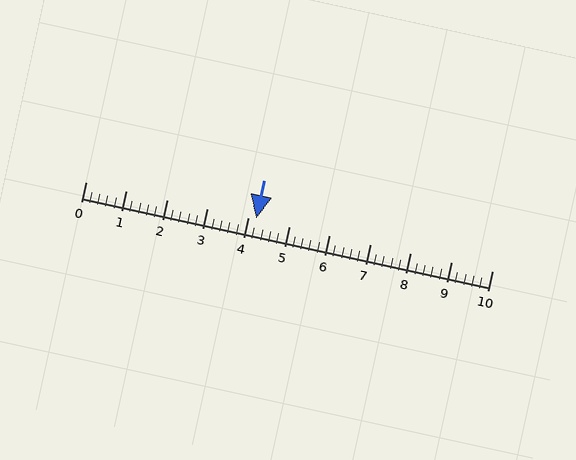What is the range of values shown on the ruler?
The ruler shows values from 0 to 10.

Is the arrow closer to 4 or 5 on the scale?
The arrow is closer to 4.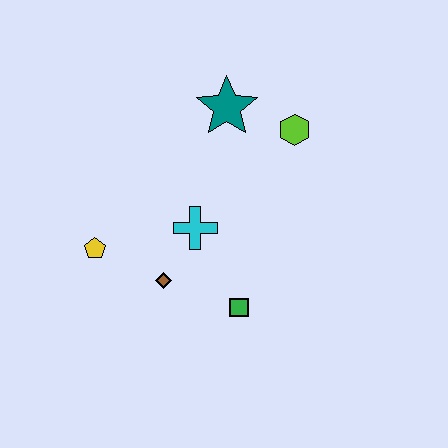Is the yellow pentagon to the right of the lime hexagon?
No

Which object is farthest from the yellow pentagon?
The lime hexagon is farthest from the yellow pentagon.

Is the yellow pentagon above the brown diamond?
Yes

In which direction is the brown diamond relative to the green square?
The brown diamond is to the left of the green square.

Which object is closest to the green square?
The brown diamond is closest to the green square.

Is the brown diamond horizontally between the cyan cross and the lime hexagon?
No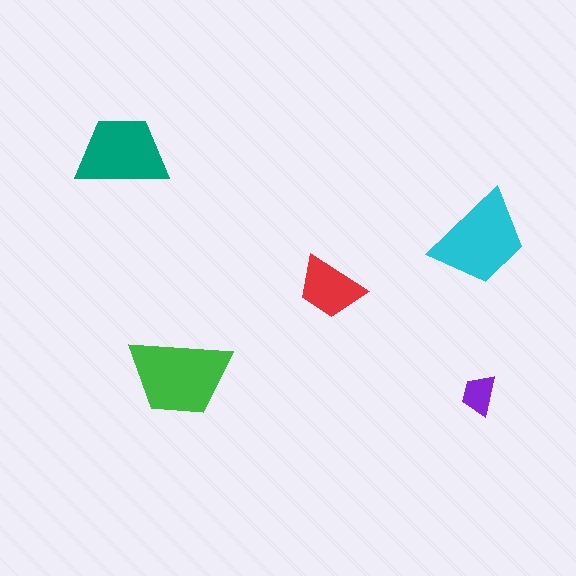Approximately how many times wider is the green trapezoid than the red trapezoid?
About 1.5 times wider.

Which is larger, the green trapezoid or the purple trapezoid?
The green one.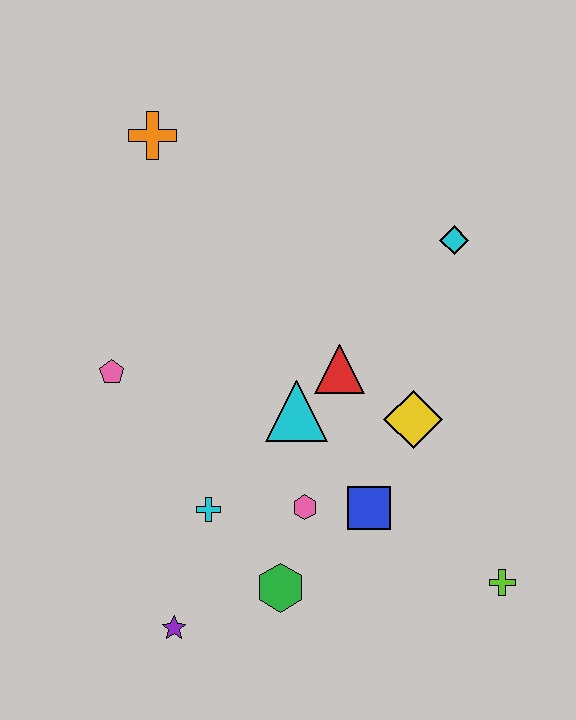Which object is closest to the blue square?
The pink hexagon is closest to the blue square.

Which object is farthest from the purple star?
The orange cross is farthest from the purple star.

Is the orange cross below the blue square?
No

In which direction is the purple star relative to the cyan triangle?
The purple star is below the cyan triangle.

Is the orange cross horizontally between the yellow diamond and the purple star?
No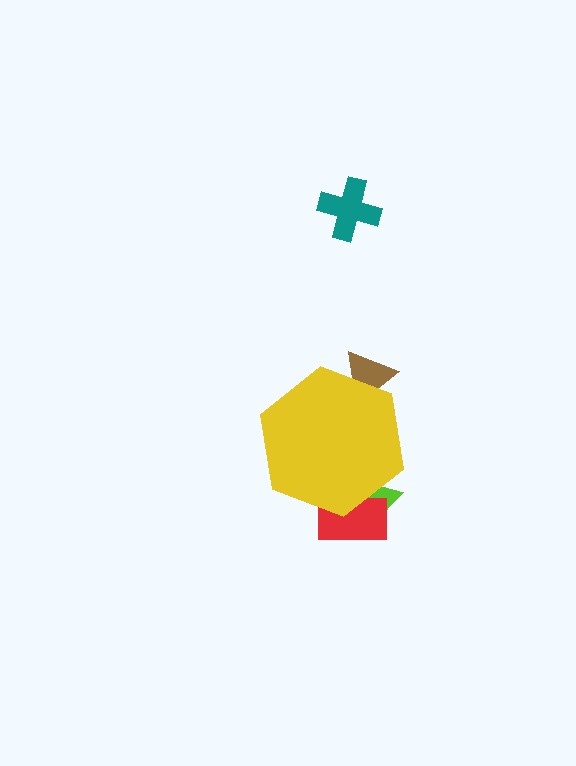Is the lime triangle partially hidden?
Yes, the lime triangle is partially hidden behind the yellow hexagon.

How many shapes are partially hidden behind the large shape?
3 shapes are partially hidden.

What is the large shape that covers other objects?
A yellow hexagon.